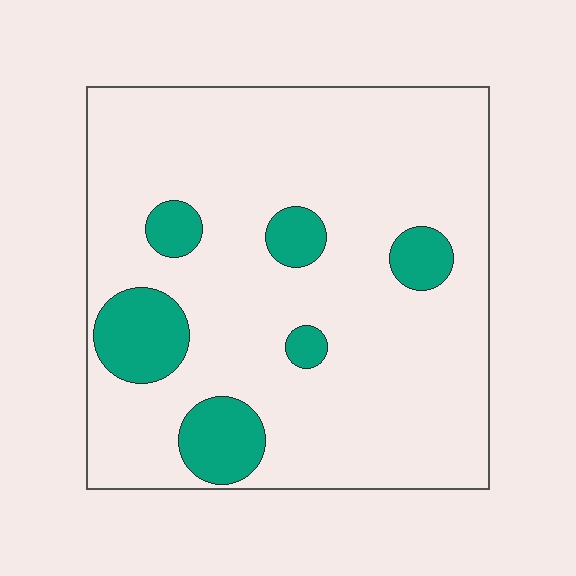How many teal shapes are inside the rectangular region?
6.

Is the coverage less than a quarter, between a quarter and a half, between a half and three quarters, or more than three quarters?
Less than a quarter.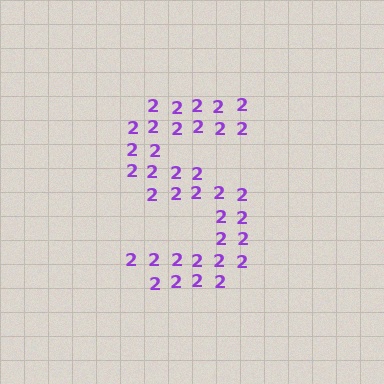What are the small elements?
The small elements are digit 2's.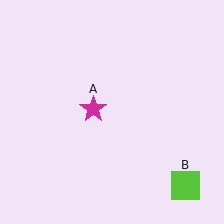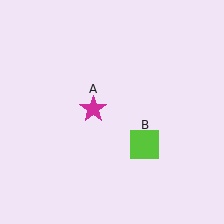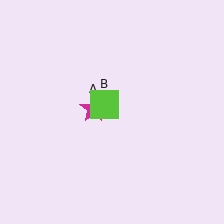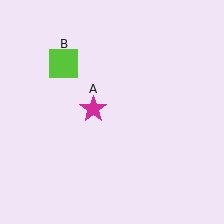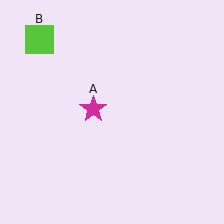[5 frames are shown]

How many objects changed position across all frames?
1 object changed position: lime square (object B).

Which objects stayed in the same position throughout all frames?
Magenta star (object A) remained stationary.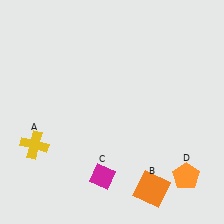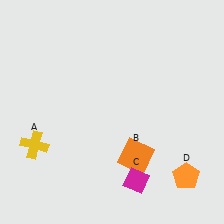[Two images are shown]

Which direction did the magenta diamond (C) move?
The magenta diamond (C) moved right.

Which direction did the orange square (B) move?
The orange square (B) moved up.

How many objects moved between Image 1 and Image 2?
2 objects moved between the two images.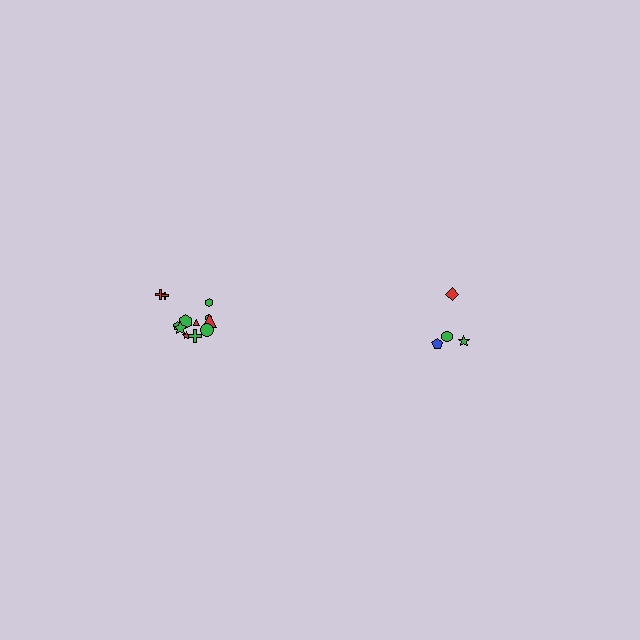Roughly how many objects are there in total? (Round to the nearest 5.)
Roughly 15 objects in total.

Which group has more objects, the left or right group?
The left group.